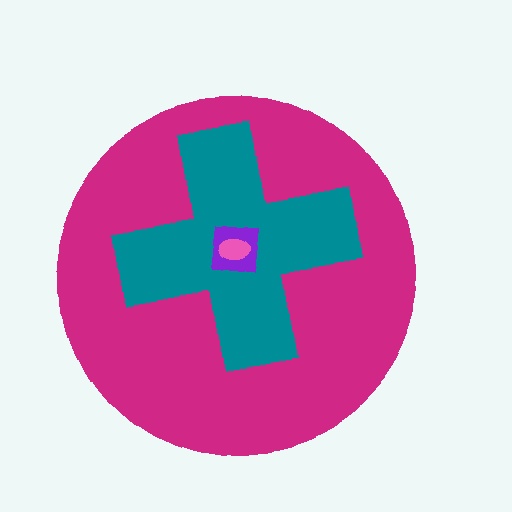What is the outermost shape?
The magenta circle.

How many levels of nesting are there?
4.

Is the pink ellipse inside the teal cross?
Yes.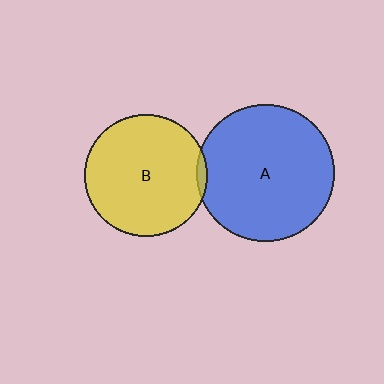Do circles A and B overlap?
Yes.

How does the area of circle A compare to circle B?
Approximately 1.3 times.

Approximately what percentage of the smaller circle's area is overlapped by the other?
Approximately 5%.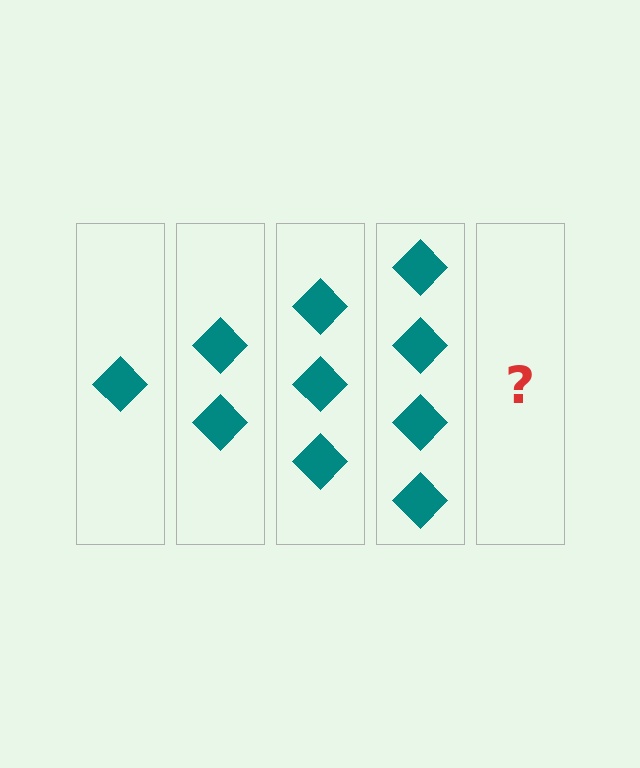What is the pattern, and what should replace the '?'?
The pattern is that each step adds one more diamond. The '?' should be 5 diamonds.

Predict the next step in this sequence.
The next step is 5 diamonds.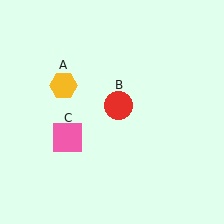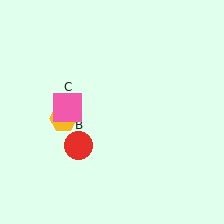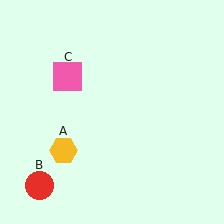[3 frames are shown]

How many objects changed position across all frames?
3 objects changed position: yellow hexagon (object A), red circle (object B), pink square (object C).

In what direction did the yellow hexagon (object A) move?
The yellow hexagon (object A) moved down.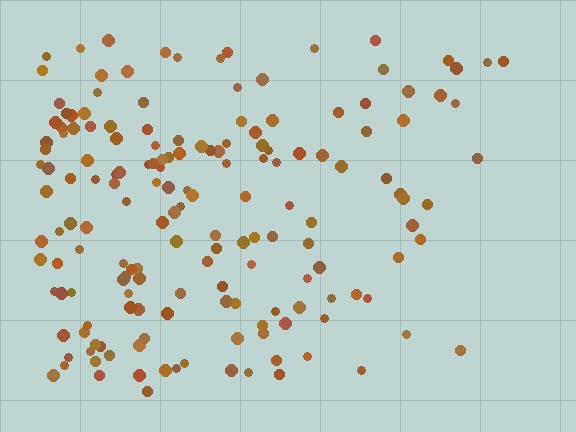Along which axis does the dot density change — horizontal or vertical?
Horizontal.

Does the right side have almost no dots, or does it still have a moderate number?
Still a moderate number, just noticeably fewer than the left.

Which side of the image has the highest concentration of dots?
The left.